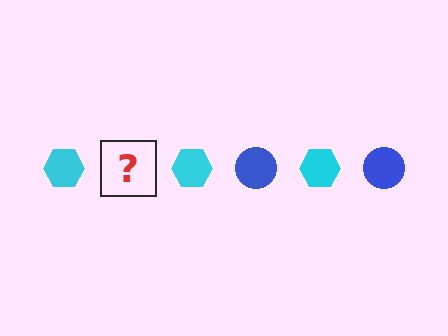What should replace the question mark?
The question mark should be replaced with a blue circle.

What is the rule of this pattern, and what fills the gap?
The rule is that the pattern alternates between cyan hexagon and blue circle. The gap should be filled with a blue circle.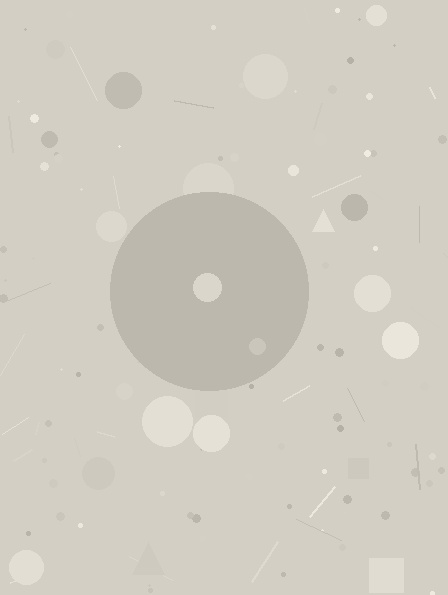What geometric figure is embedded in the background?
A circle is embedded in the background.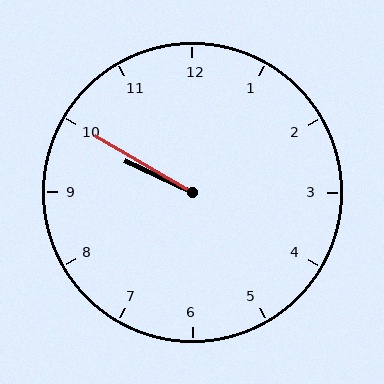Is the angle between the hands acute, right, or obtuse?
It is acute.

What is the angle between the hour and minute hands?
Approximately 5 degrees.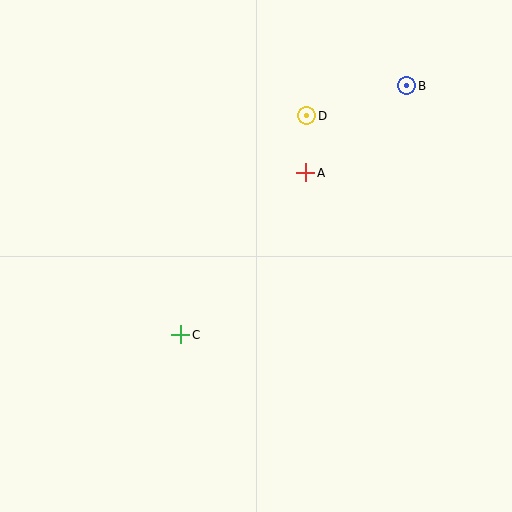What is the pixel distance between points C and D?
The distance between C and D is 253 pixels.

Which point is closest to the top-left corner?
Point D is closest to the top-left corner.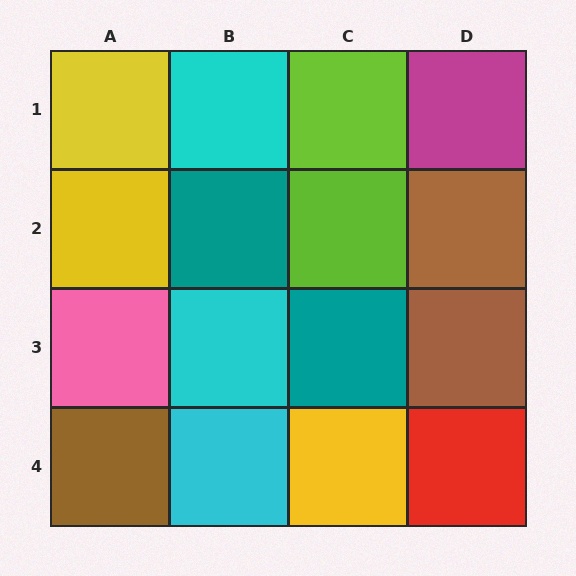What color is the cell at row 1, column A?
Yellow.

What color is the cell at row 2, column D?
Brown.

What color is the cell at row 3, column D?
Brown.